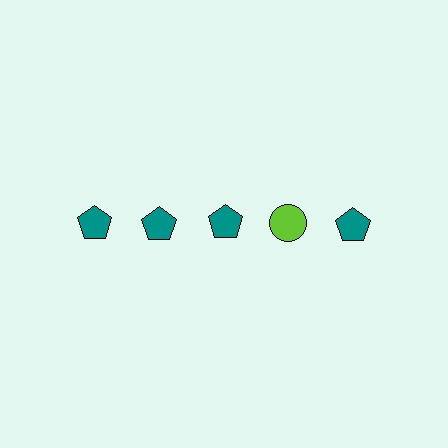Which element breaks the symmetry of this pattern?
The lime circle in the top row, second from right column breaks the symmetry. All other shapes are teal pentagons.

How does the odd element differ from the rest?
It differs in both color (lime instead of teal) and shape (circle instead of pentagon).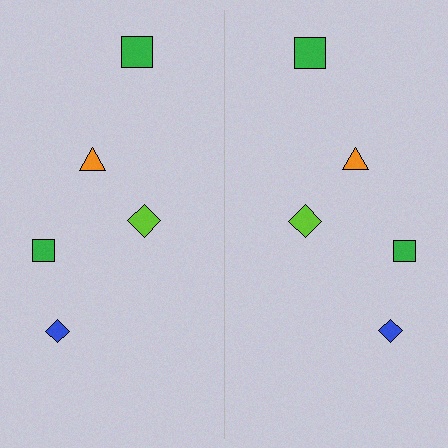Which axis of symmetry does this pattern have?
The pattern has a vertical axis of symmetry running through the center of the image.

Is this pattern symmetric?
Yes, this pattern has bilateral (reflection) symmetry.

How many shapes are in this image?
There are 10 shapes in this image.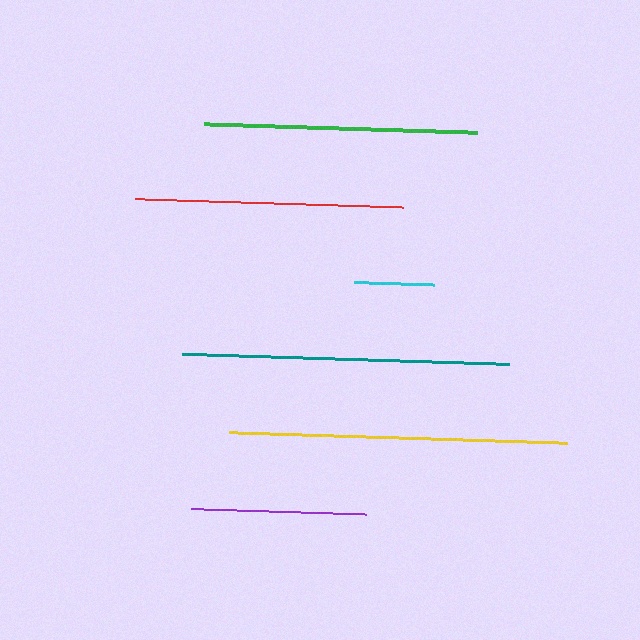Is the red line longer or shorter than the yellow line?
The yellow line is longer than the red line.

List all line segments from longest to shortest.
From longest to shortest: yellow, teal, green, red, purple, cyan.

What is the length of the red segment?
The red segment is approximately 268 pixels long.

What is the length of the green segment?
The green segment is approximately 274 pixels long.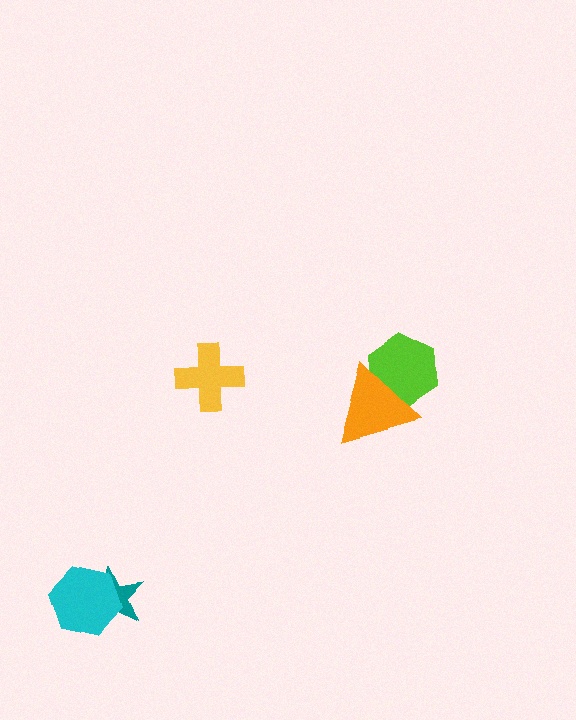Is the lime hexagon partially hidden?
Yes, it is partially covered by another shape.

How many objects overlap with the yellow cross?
0 objects overlap with the yellow cross.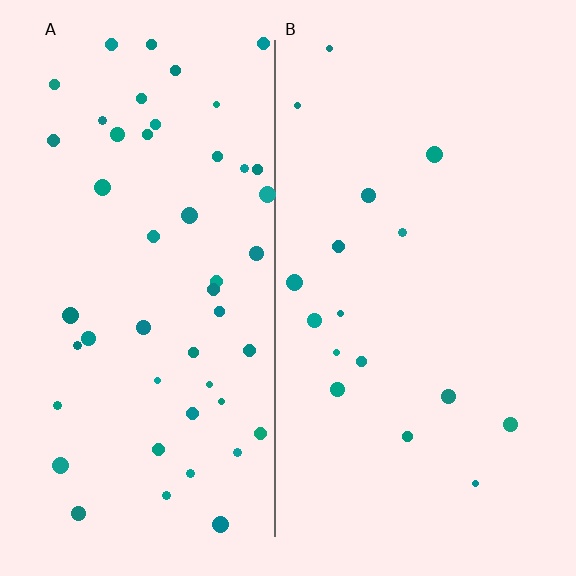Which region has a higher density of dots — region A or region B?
A (the left).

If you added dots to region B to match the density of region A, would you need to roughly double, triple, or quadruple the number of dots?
Approximately triple.